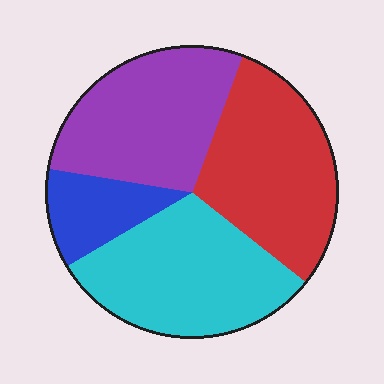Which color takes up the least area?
Blue, at roughly 10%.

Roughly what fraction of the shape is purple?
Purple takes up about one quarter (1/4) of the shape.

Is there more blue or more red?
Red.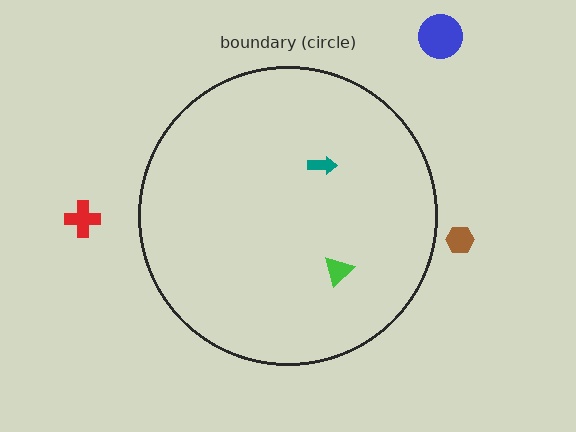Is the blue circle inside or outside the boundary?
Outside.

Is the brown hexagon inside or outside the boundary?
Outside.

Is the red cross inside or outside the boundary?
Outside.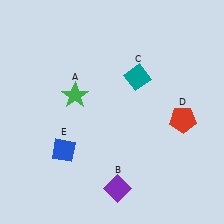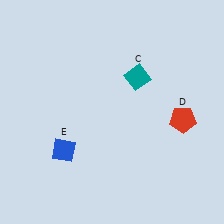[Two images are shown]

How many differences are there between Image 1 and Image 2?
There are 2 differences between the two images.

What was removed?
The purple diamond (B), the green star (A) were removed in Image 2.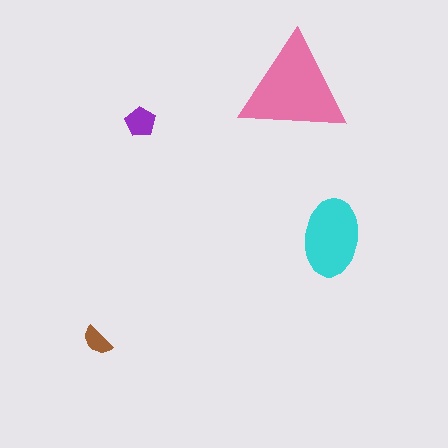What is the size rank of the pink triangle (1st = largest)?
1st.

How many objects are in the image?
There are 4 objects in the image.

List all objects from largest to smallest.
The pink triangle, the cyan ellipse, the purple pentagon, the brown semicircle.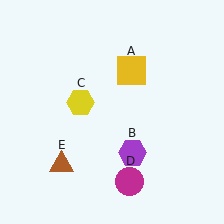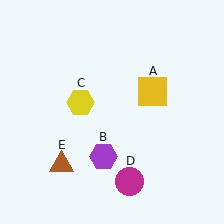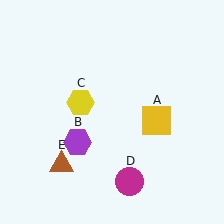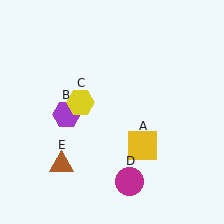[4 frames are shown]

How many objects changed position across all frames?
2 objects changed position: yellow square (object A), purple hexagon (object B).